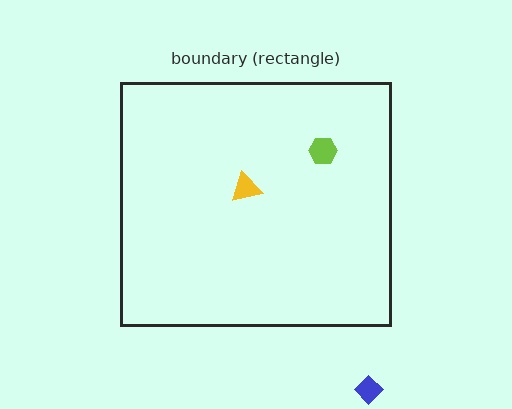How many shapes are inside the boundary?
2 inside, 1 outside.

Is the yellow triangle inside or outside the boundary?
Inside.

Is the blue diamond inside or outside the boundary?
Outside.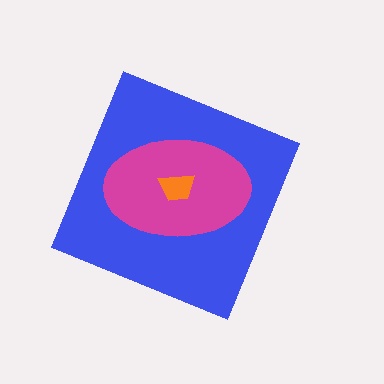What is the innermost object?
The orange trapezoid.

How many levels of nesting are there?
3.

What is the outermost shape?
The blue diamond.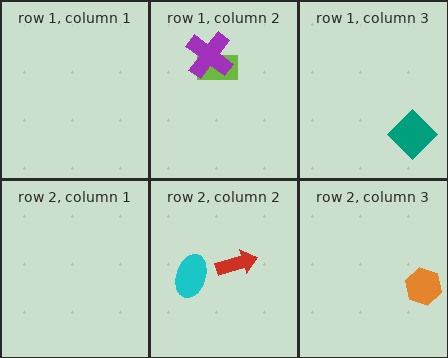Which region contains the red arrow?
The row 2, column 2 region.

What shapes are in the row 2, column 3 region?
The orange hexagon.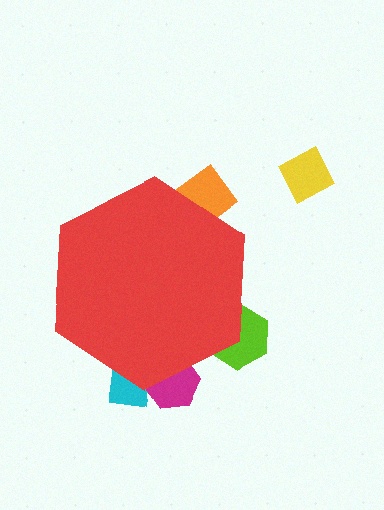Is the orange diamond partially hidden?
Yes, the orange diamond is partially hidden behind the red hexagon.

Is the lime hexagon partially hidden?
Yes, the lime hexagon is partially hidden behind the red hexagon.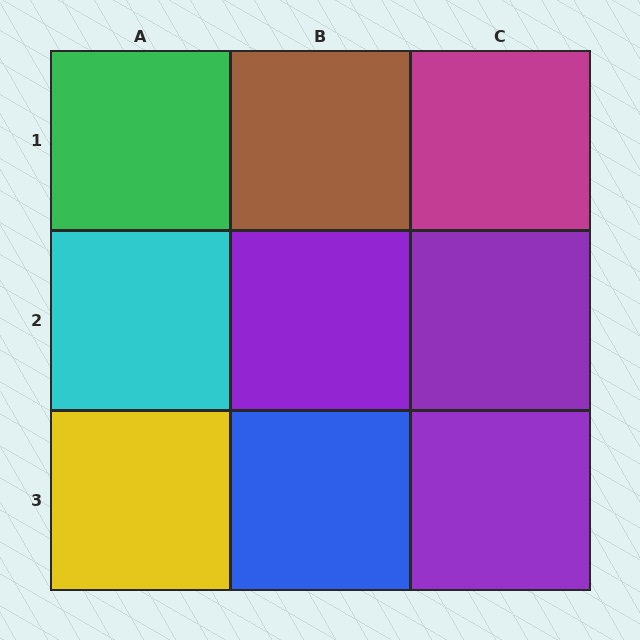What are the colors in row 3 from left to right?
Yellow, blue, purple.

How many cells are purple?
3 cells are purple.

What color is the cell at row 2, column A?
Cyan.